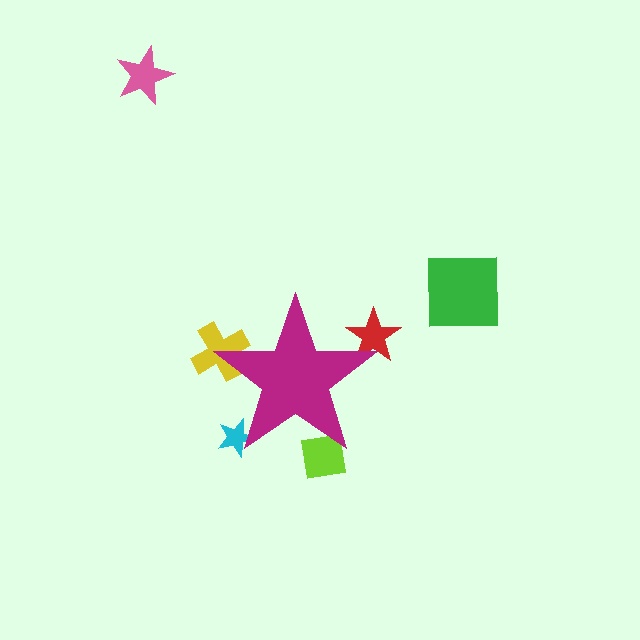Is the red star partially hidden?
Yes, the red star is partially hidden behind the magenta star.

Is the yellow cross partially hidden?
Yes, the yellow cross is partially hidden behind the magenta star.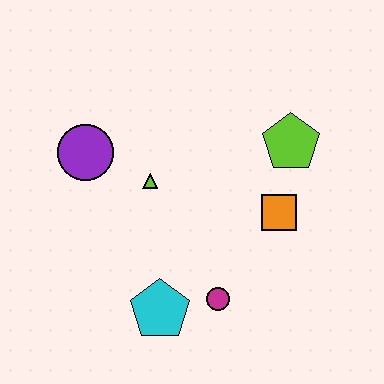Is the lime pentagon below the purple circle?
No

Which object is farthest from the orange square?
The purple circle is farthest from the orange square.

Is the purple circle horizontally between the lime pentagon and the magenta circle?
No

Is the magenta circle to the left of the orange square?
Yes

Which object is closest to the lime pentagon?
The orange square is closest to the lime pentagon.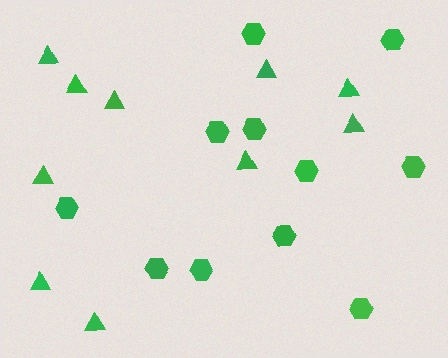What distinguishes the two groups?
There are 2 groups: one group of hexagons (11) and one group of triangles (10).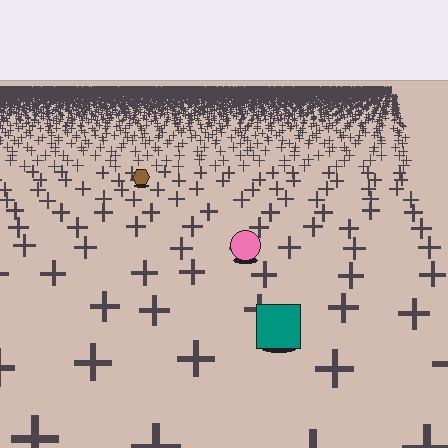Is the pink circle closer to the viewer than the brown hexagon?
Yes. The pink circle is closer — you can tell from the texture gradient: the ground texture is coarser near it.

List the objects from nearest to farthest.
From nearest to farthest: the teal square, the pink circle, the brown hexagon.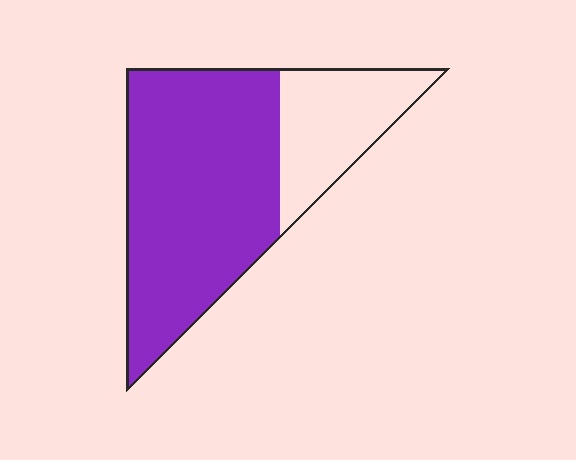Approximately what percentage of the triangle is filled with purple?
Approximately 70%.